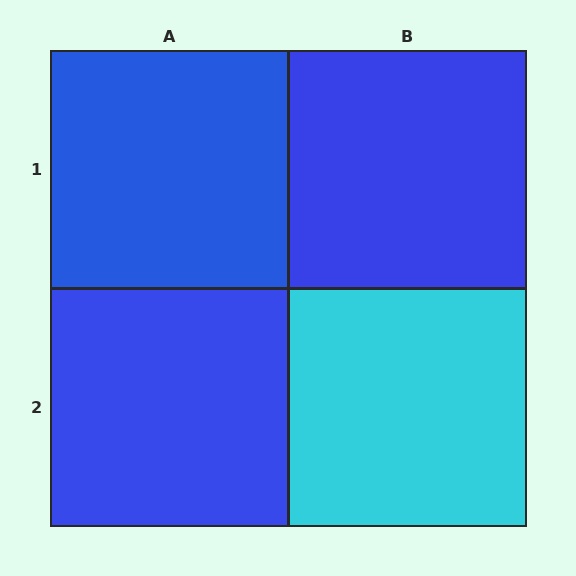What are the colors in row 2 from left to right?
Blue, cyan.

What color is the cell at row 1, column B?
Blue.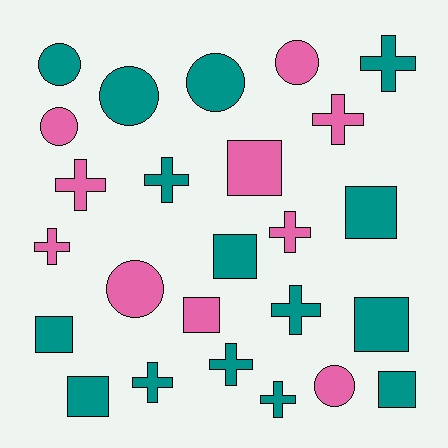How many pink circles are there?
There are 4 pink circles.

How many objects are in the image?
There are 25 objects.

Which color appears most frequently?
Teal, with 15 objects.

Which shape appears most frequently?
Cross, with 10 objects.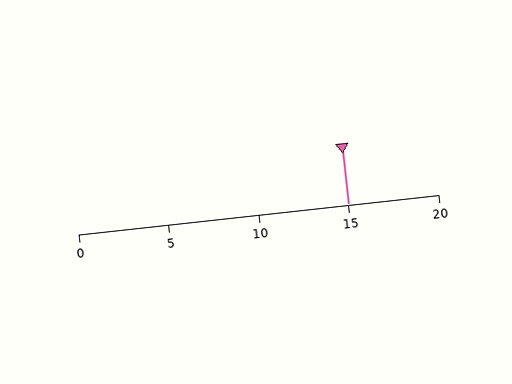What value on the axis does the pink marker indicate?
The marker indicates approximately 15.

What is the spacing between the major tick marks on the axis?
The major ticks are spaced 5 apart.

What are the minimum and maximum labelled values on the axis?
The axis runs from 0 to 20.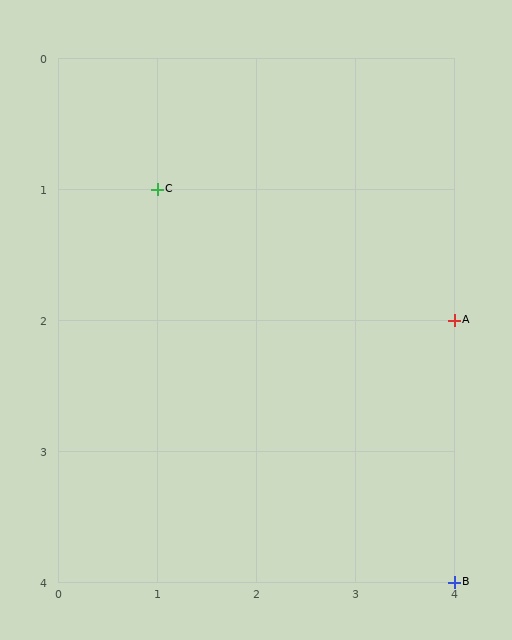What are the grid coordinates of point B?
Point B is at grid coordinates (4, 4).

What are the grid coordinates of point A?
Point A is at grid coordinates (4, 2).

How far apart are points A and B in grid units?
Points A and B are 2 rows apart.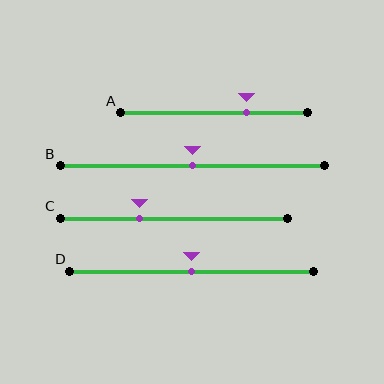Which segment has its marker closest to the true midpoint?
Segment B has its marker closest to the true midpoint.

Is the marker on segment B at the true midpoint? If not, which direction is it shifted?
Yes, the marker on segment B is at the true midpoint.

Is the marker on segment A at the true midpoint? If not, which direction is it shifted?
No, the marker on segment A is shifted to the right by about 17% of the segment length.